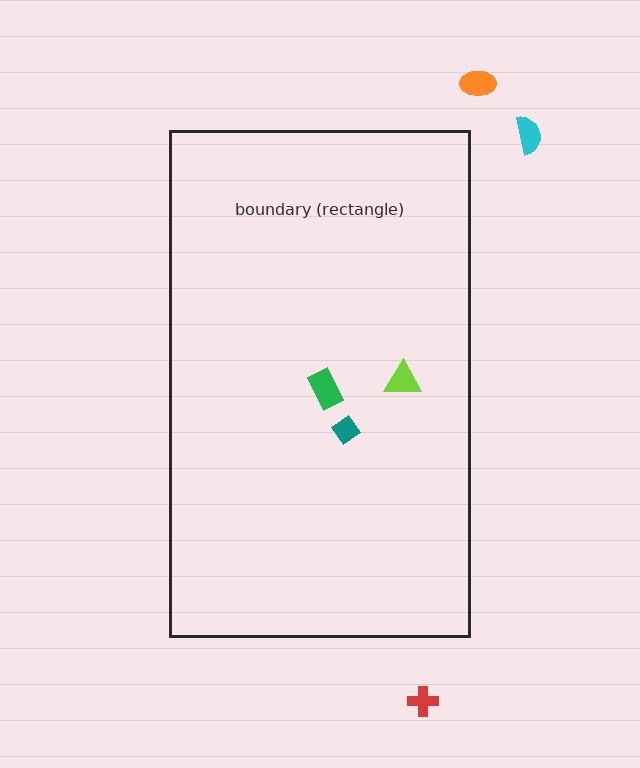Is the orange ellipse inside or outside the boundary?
Outside.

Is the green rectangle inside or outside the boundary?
Inside.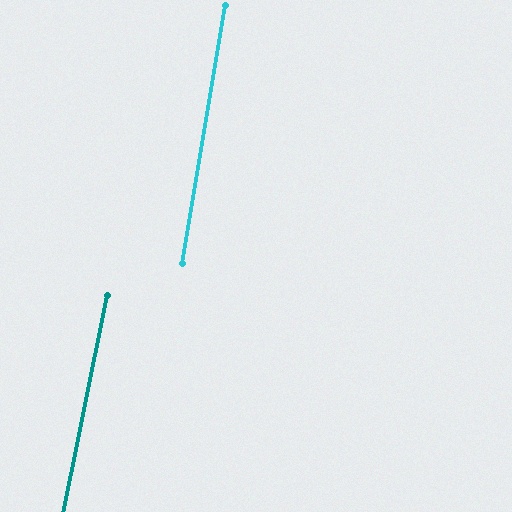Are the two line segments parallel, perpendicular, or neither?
Parallel — their directions differ by only 1.9°.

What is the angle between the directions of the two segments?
Approximately 2 degrees.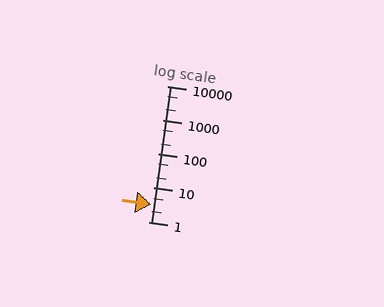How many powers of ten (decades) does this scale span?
The scale spans 4 decades, from 1 to 10000.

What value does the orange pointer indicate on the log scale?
The pointer indicates approximately 3.3.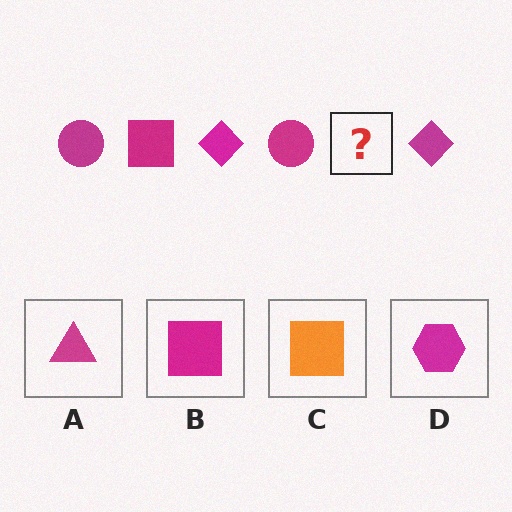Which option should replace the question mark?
Option B.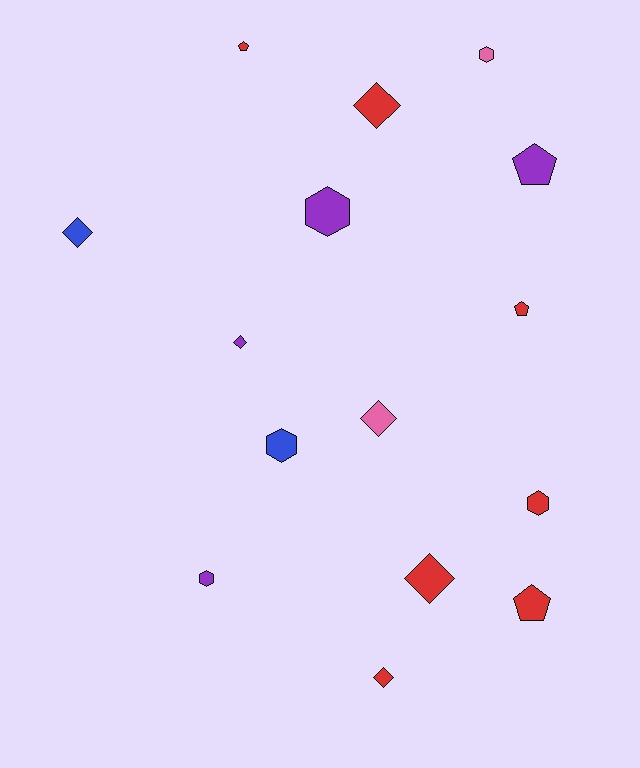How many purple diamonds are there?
There is 1 purple diamond.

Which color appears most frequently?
Red, with 7 objects.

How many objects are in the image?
There are 15 objects.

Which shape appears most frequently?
Diamond, with 6 objects.